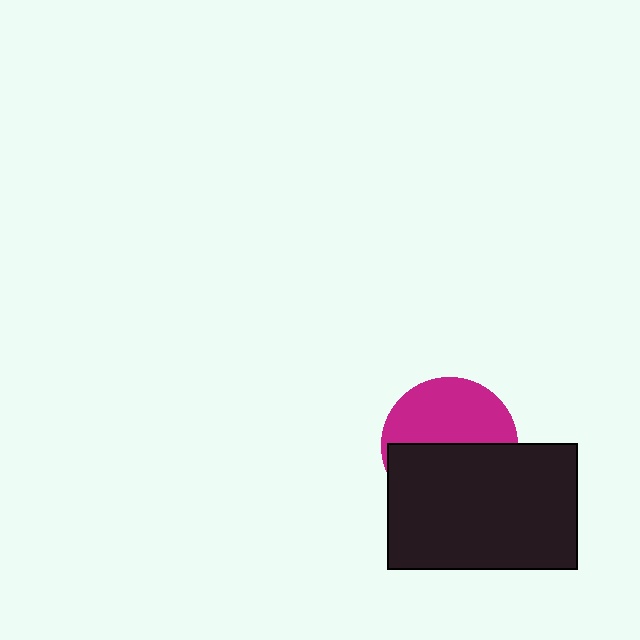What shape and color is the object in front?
The object in front is a black rectangle.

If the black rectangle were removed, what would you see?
You would see the complete magenta circle.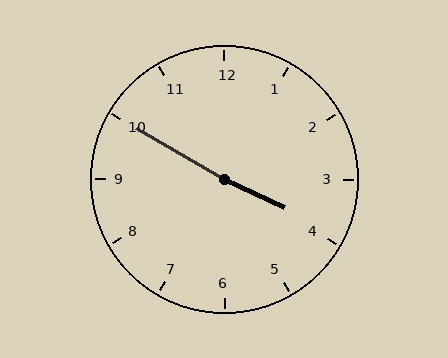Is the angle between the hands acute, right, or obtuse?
It is obtuse.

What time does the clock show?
3:50.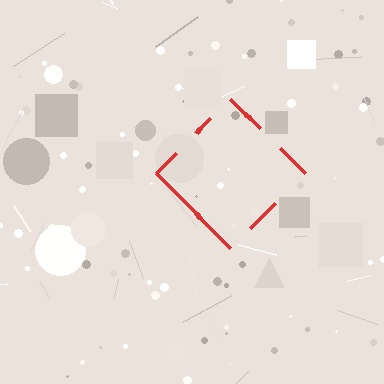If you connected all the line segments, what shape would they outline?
They would outline a diamond.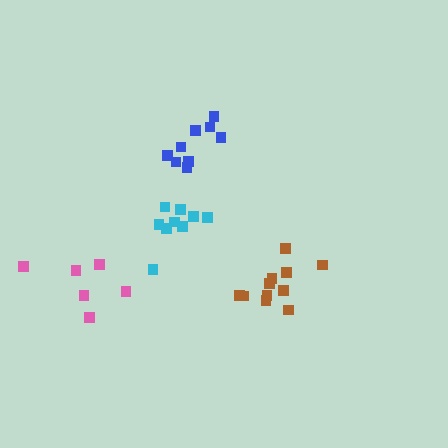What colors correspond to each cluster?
The clusters are colored: brown, blue, cyan, pink.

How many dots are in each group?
Group 1: 11 dots, Group 2: 9 dots, Group 3: 9 dots, Group 4: 6 dots (35 total).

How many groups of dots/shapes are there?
There are 4 groups.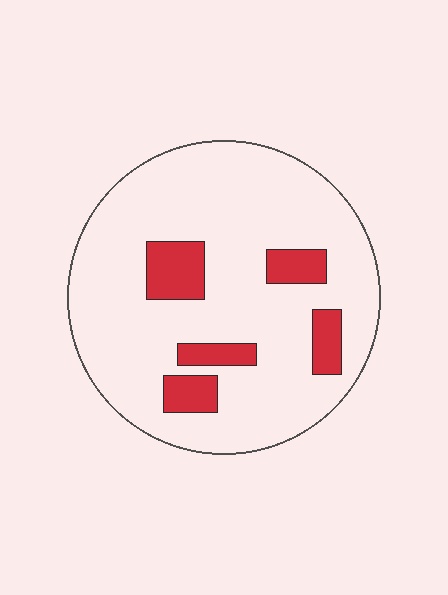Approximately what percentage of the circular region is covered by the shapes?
Approximately 15%.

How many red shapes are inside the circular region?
5.